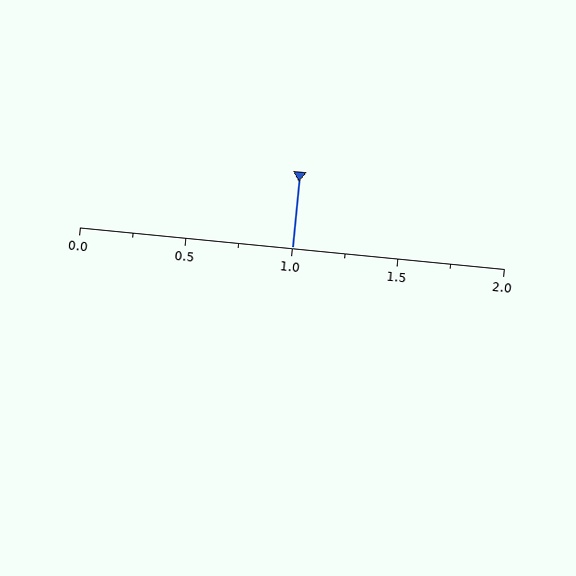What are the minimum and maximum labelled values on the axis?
The axis runs from 0.0 to 2.0.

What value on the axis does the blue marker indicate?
The marker indicates approximately 1.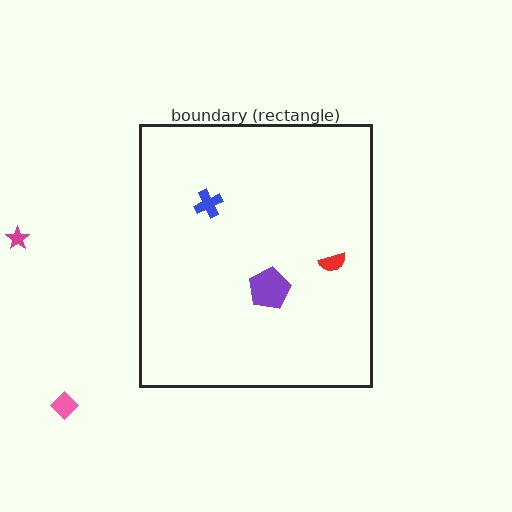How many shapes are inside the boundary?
3 inside, 2 outside.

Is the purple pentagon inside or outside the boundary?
Inside.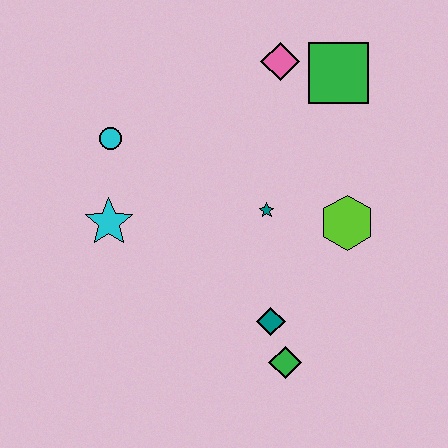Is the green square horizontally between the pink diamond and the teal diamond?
No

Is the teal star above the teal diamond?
Yes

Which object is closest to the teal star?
The lime hexagon is closest to the teal star.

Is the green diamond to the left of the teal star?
No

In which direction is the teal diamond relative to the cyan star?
The teal diamond is to the right of the cyan star.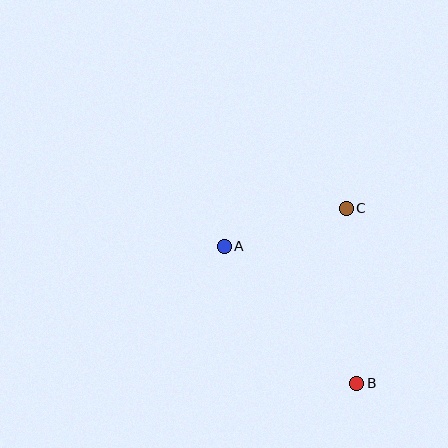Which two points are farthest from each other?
Points A and B are farthest from each other.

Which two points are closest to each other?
Points A and C are closest to each other.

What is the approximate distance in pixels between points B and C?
The distance between B and C is approximately 175 pixels.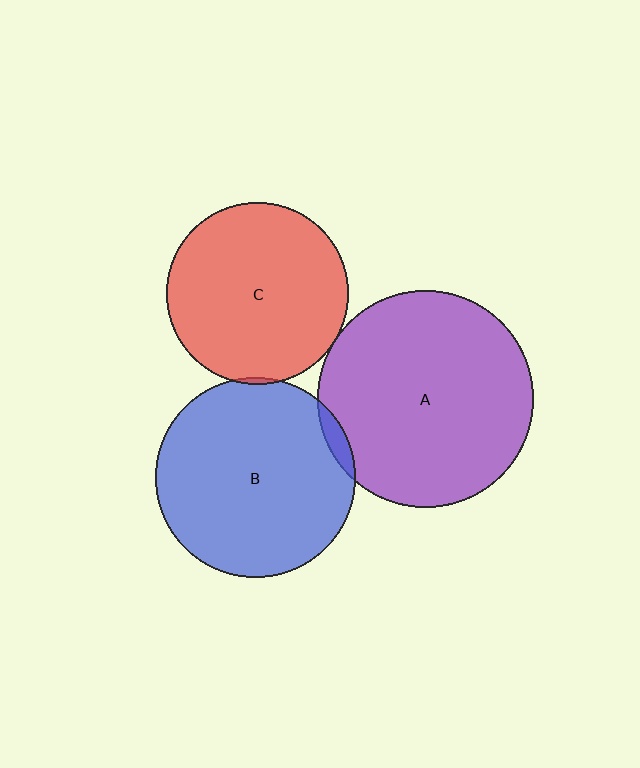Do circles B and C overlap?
Yes.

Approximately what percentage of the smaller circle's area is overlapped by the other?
Approximately 5%.